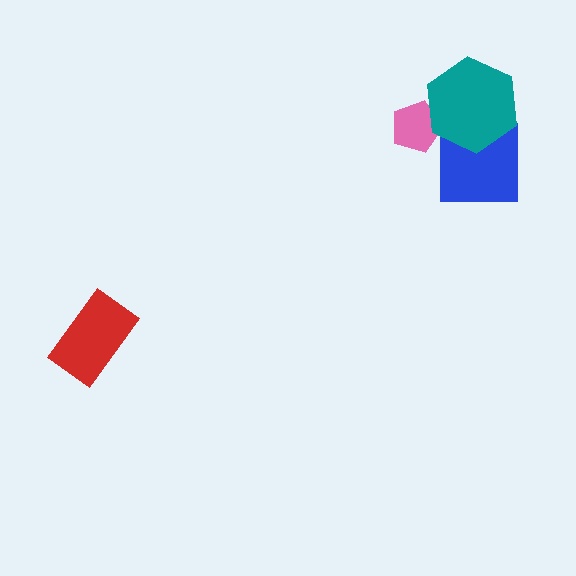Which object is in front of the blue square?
The teal hexagon is in front of the blue square.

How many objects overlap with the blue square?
1 object overlaps with the blue square.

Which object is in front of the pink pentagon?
The teal hexagon is in front of the pink pentagon.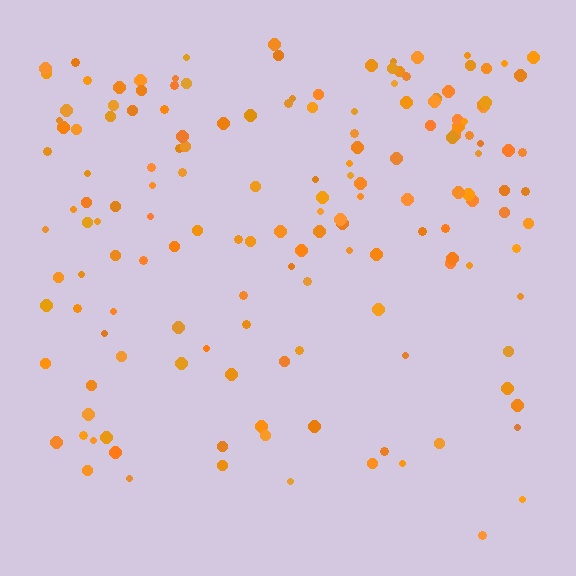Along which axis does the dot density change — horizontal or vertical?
Vertical.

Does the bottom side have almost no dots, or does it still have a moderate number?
Still a moderate number, just noticeably fewer than the top.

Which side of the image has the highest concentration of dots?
The top.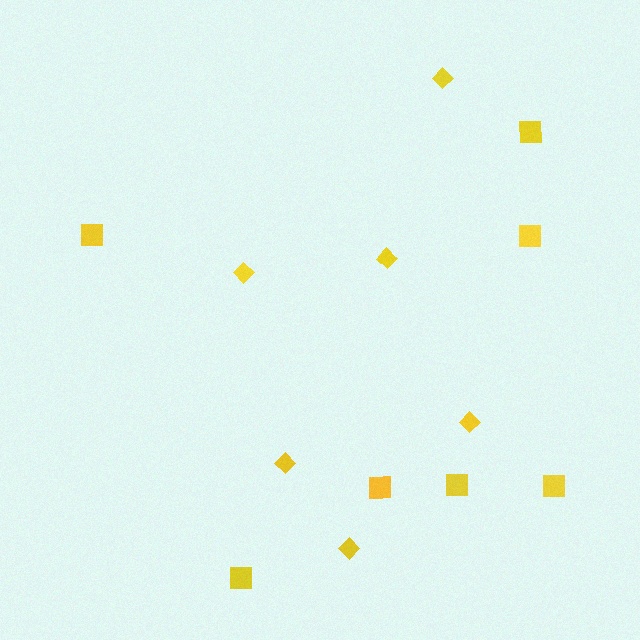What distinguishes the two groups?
There are 2 groups: one group of squares (7) and one group of diamonds (6).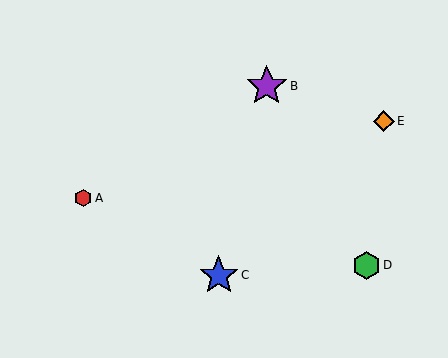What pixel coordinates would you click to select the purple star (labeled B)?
Click at (267, 86) to select the purple star B.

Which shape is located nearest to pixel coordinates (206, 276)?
The blue star (labeled C) at (219, 275) is nearest to that location.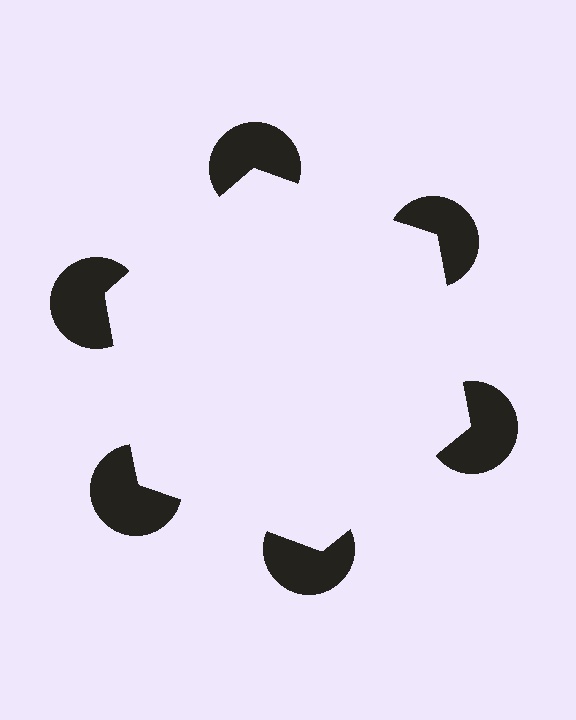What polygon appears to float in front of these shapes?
An illusory hexagon — its edges are inferred from the aligned wedge cuts in the pac-man discs, not physically drawn.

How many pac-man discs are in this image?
There are 6 — one at each vertex of the illusory hexagon.